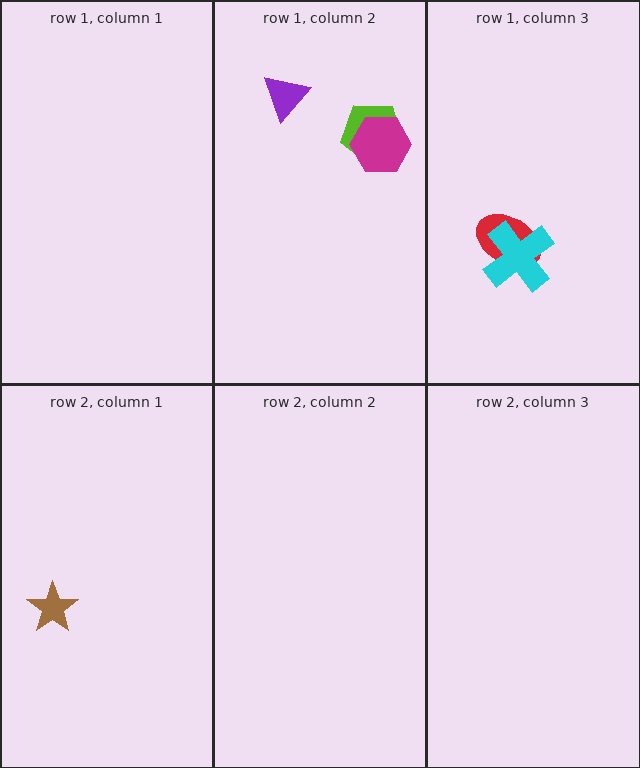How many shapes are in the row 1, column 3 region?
2.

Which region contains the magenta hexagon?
The row 1, column 2 region.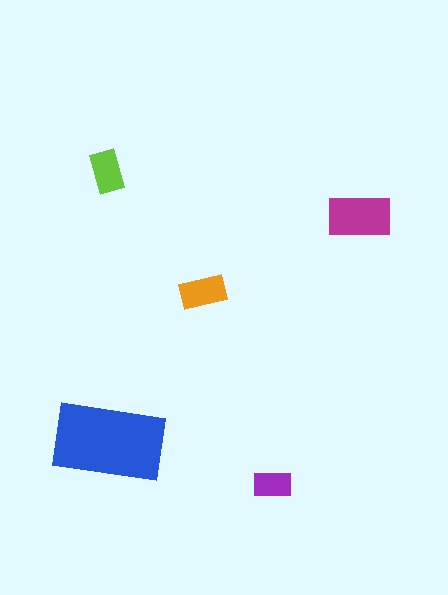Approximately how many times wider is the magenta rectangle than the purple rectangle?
About 1.5 times wider.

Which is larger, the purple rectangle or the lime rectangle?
The lime one.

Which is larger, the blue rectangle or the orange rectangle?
The blue one.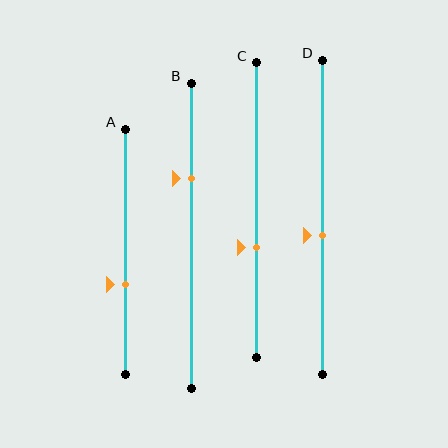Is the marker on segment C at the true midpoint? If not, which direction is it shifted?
No, the marker on segment C is shifted downward by about 13% of the segment length.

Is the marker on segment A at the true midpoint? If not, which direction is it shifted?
No, the marker on segment A is shifted downward by about 13% of the segment length.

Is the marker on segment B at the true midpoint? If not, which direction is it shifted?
No, the marker on segment B is shifted upward by about 19% of the segment length.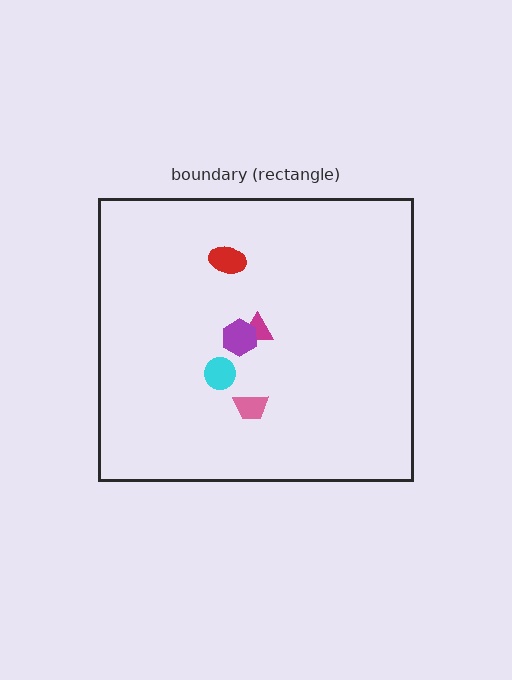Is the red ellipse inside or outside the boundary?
Inside.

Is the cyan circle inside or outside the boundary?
Inside.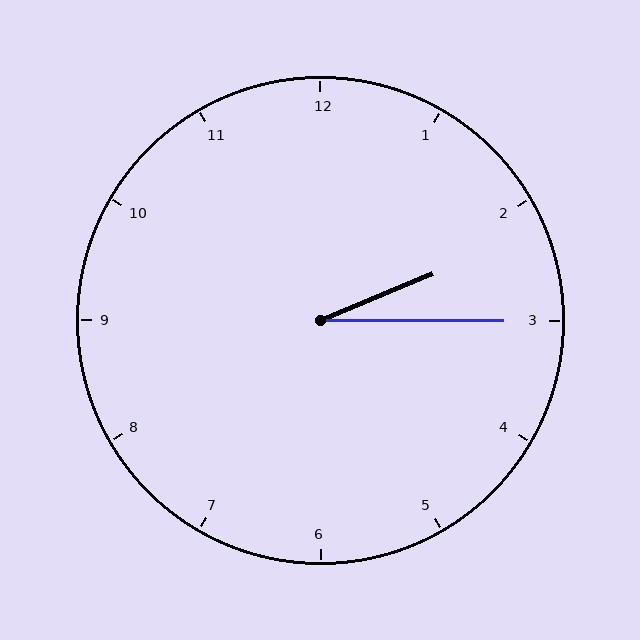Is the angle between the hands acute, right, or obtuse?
It is acute.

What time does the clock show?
2:15.